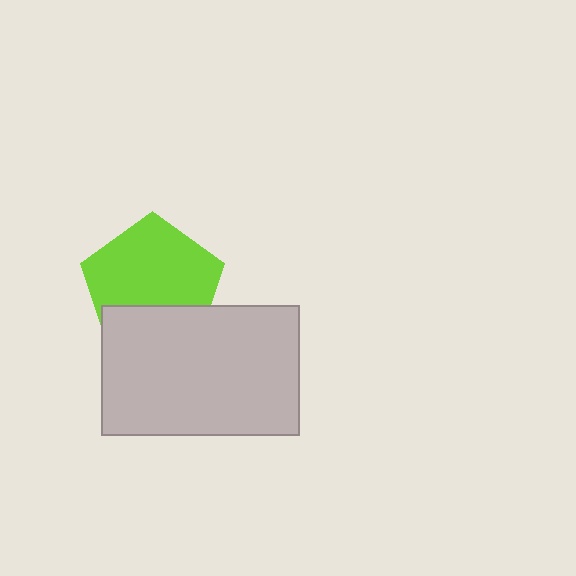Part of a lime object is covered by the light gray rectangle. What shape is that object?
It is a pentagon.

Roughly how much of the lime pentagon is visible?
Most of it is visible (roughly 69%).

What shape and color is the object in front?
The object in front is a light gray rectangle.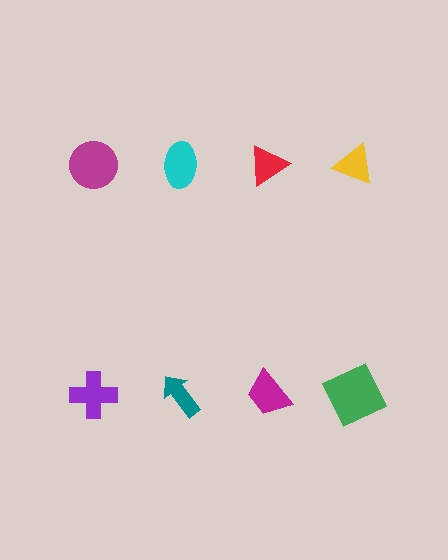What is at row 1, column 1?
A magenta circle.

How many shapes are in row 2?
4 shapes.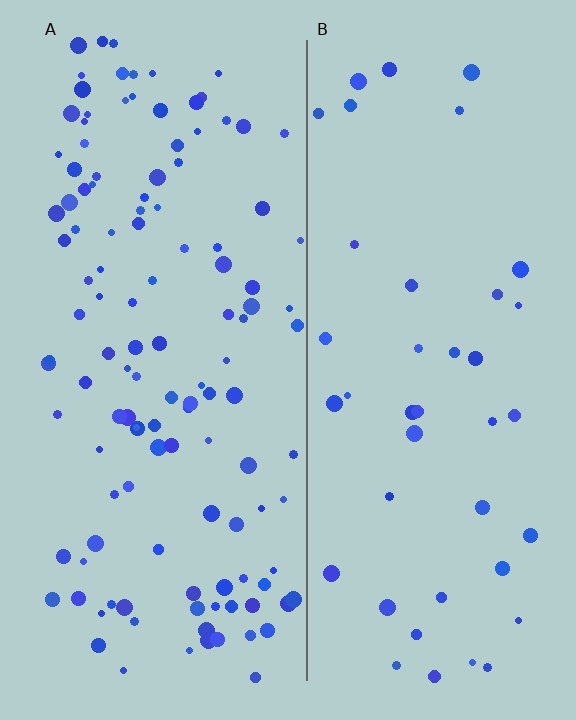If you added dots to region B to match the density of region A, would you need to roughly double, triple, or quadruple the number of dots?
Approximately triple.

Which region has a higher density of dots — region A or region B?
A (the left).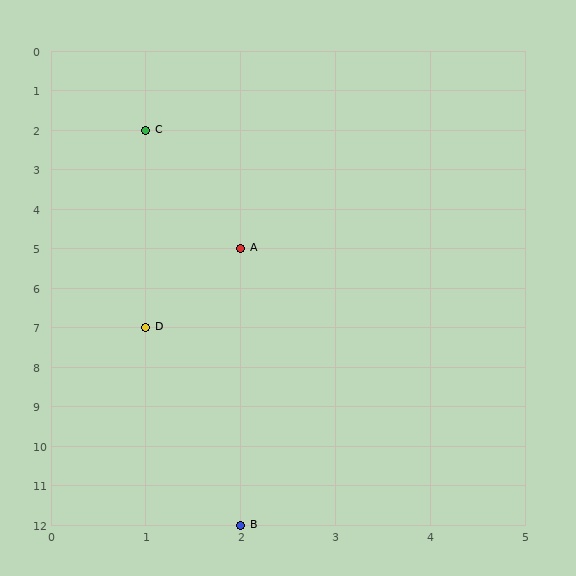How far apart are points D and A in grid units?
Points D and A are 1 column and 2 rows apart (about 2.2 grid units diagonally).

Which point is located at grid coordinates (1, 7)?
Point D is at (1, 7).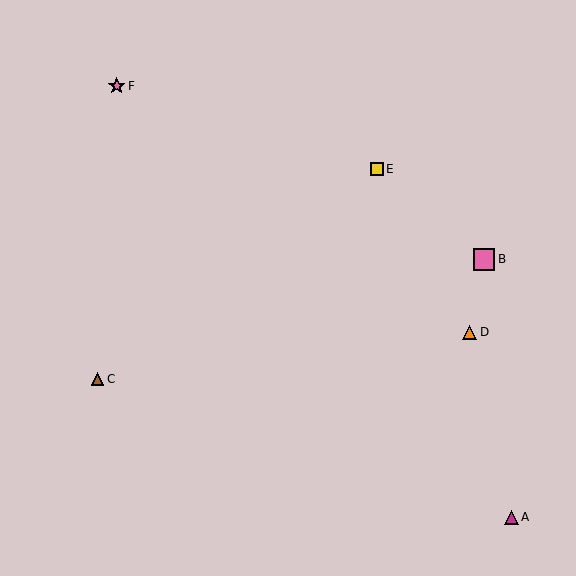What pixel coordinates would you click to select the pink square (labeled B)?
Click at (484, 259) to select the pink square B.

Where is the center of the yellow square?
The center of the yellow square is at (377, 169).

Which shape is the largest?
The pink square (labeled B) is the largest.